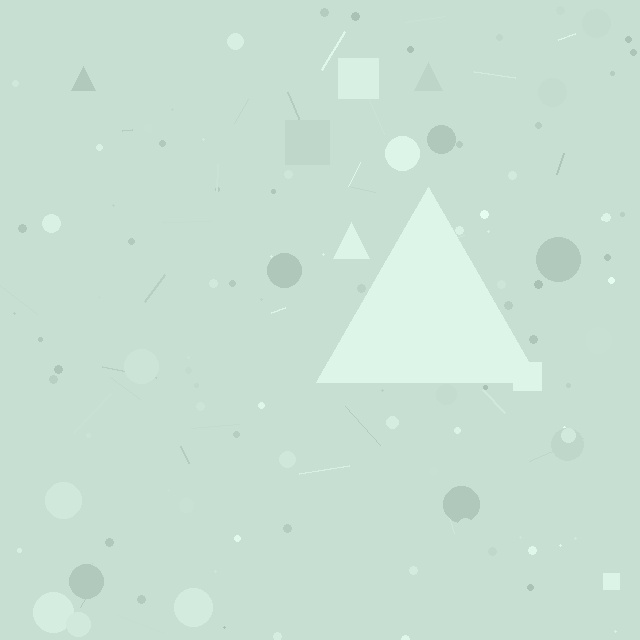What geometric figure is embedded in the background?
A triangle is embedded in the background.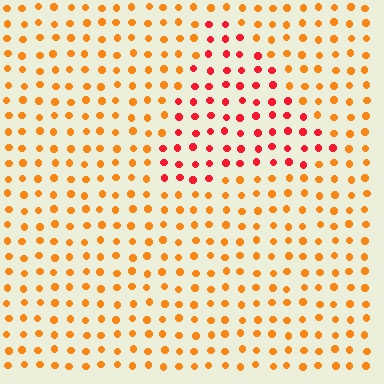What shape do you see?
I see a triangle.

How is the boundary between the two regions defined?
The boundary is defined purely by a slight shift in hue (about 36 degrees). Spacing, size, and orientation are identical on both sides.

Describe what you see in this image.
The image is filled with small orange elements in a uniform arrangement. A triangle-shaped region is visible where the elements are tinted to a slightly different hue, forming a subtle color boundary.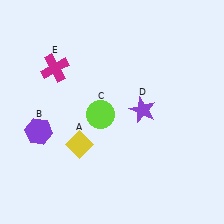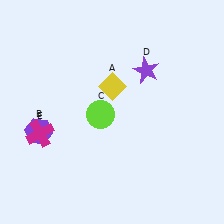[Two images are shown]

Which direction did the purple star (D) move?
The purple star (D) moved up.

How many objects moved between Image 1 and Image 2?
3 objects moved between the two images.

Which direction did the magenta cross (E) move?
The magenta cross (E) moved down.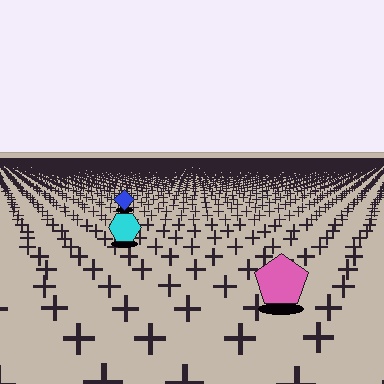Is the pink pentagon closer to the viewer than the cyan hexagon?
Yes. The pink pentagon is closer — you can tell from the texture gradient: the ground texture is coarser near it.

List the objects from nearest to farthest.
From nearest to farthest: the pink pentagon, the cyan hexagon, the blue diamond.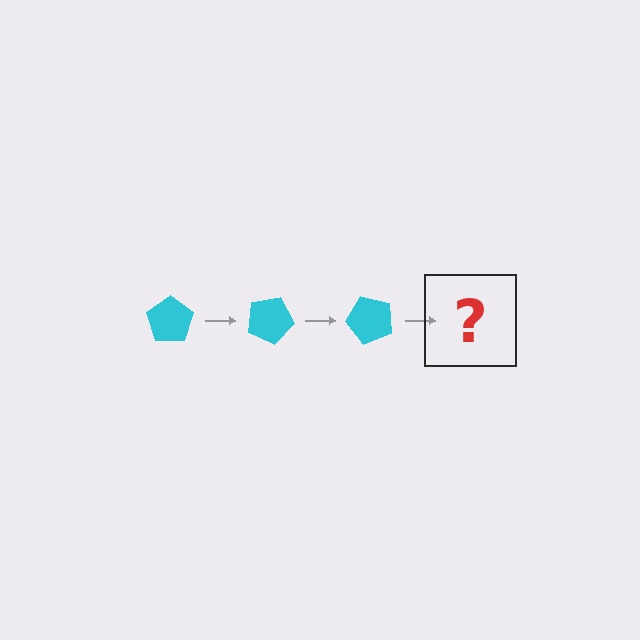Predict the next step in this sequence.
The next step is a cyan pentagon rotated 75 degrees.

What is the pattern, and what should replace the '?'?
The pattern is that the pentagon rotates 25 degrees each step. The '?' should be a cyan pentagon rotated 75 degrees.